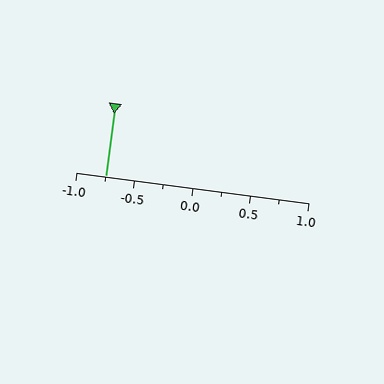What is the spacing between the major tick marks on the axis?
The major ticks are spaced 0.5 apart.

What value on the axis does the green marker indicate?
The marker indicates approximately -0.75.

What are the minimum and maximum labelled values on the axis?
The axis runs from -1.0 to 1.0.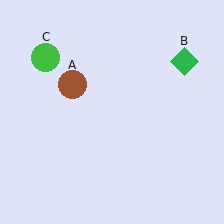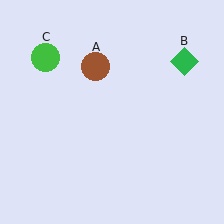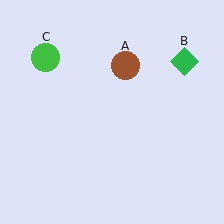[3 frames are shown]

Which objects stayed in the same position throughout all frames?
Green diamond (object B) and green circle (object C) remained stationary.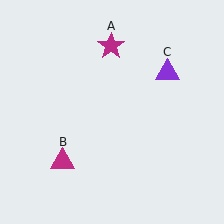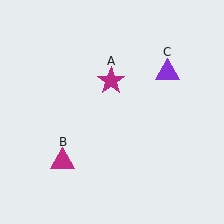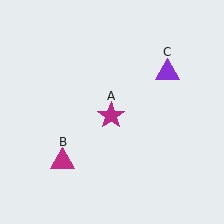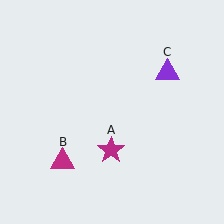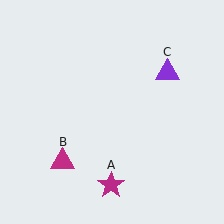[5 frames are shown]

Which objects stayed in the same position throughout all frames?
Magenta triangle (object B) and purple triangle (object C) remained stationary.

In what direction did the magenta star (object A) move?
The magenta star (object A) moved down.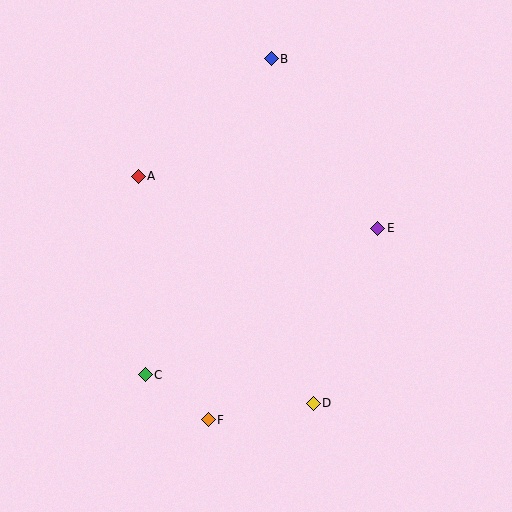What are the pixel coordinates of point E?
Point E is at (378, 228).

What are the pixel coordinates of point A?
Point A is at (138, 176).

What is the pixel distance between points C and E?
The distance between C and E is 275 pixels.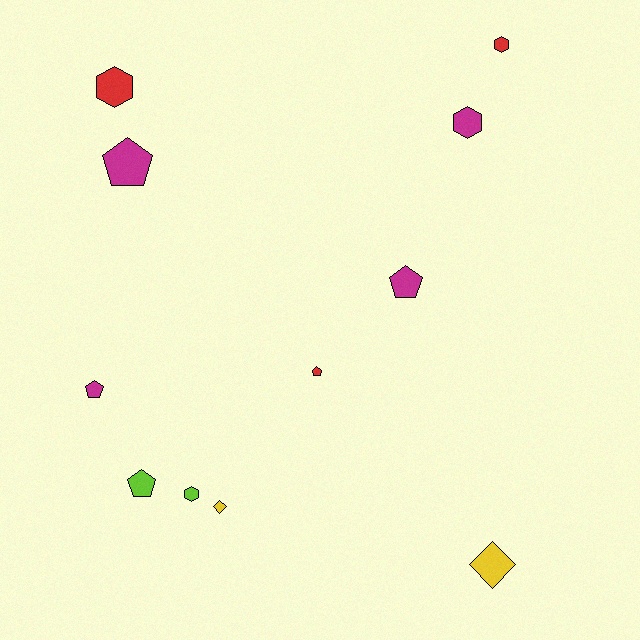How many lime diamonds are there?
There are no lime diamonds.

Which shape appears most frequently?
Pentagon, with 5 objects.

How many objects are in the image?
There are 11 objects.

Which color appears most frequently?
Magenta, with 4 objects.